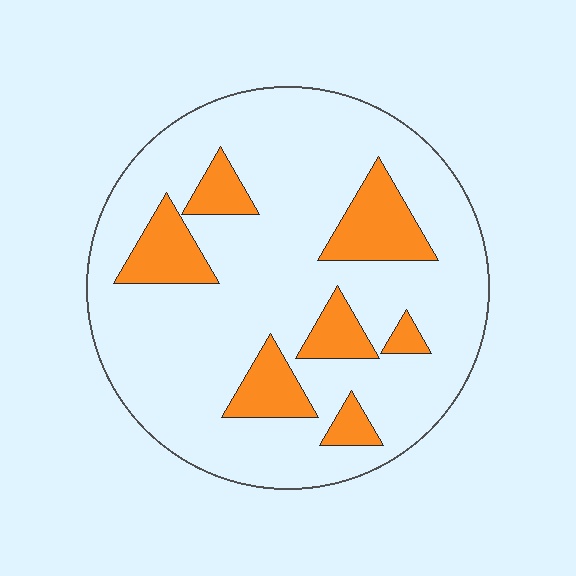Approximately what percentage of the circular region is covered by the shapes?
Approximately 20%.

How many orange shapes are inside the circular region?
7.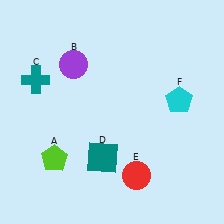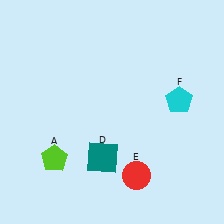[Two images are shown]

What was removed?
The teal cross (C), the purple circle (B) were removed in Image 2.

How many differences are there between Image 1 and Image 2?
There are 2 differences between the two images.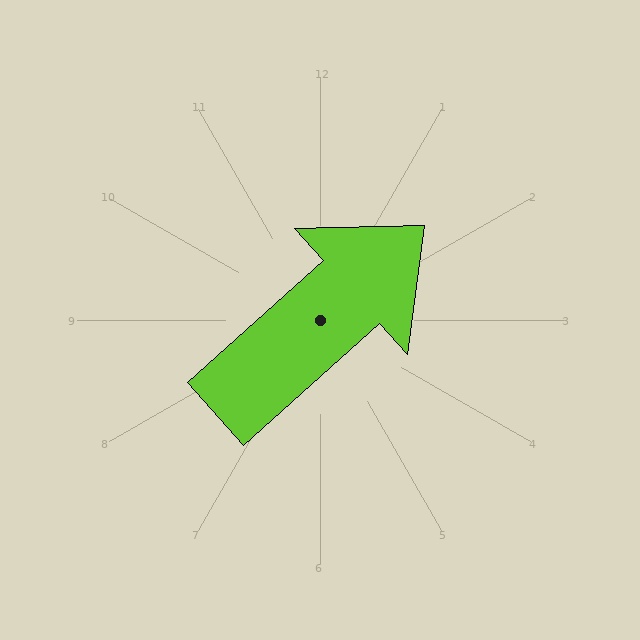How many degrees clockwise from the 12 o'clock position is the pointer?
Approximately 48 degrees.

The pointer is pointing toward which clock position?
Roughly 2 o'clock.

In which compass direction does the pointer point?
Northeast.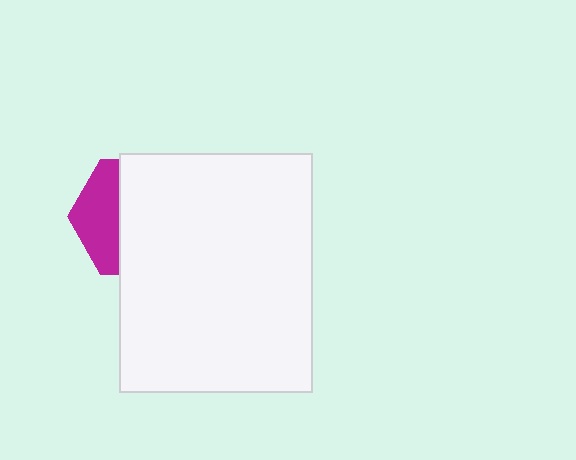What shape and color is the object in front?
The object in front is a white rectangle.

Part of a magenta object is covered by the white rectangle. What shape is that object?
It is a hexagon.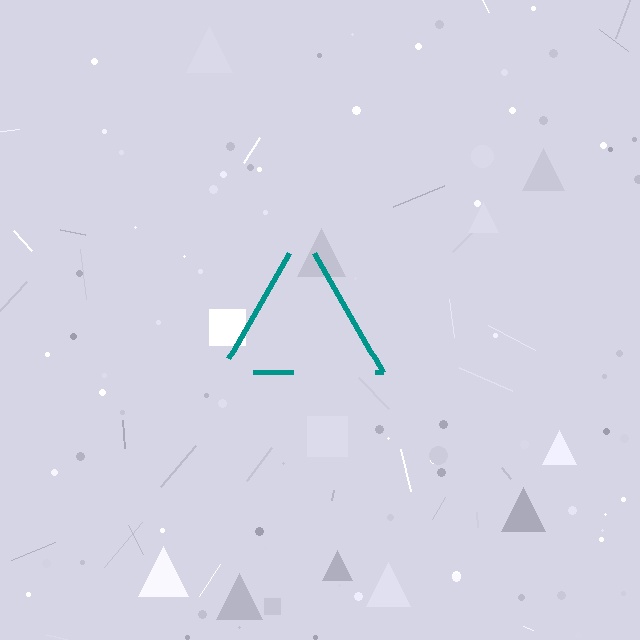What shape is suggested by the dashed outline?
The dashed outline suggests a triangle.